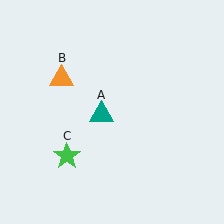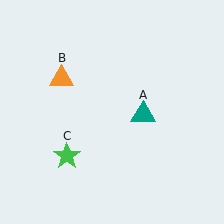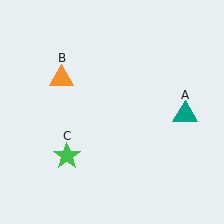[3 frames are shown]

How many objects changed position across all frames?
1 object changed position: teal triangle (object A).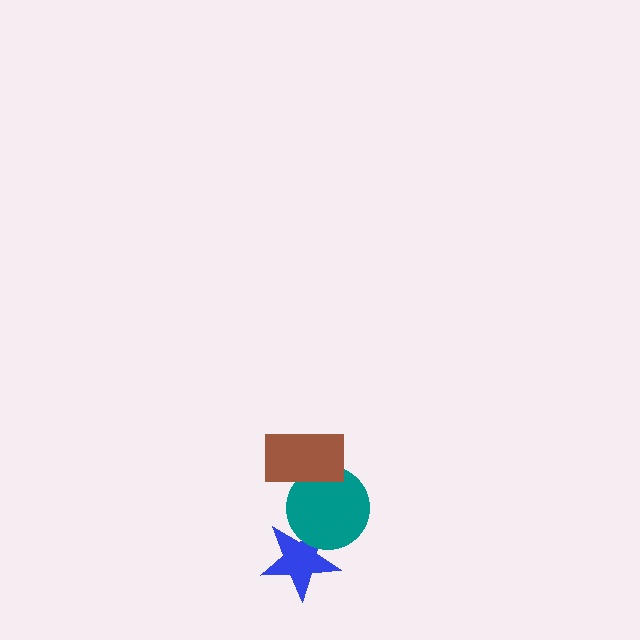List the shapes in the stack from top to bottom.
From top to bottom: the brown rectangle, the teal circle, the blue star.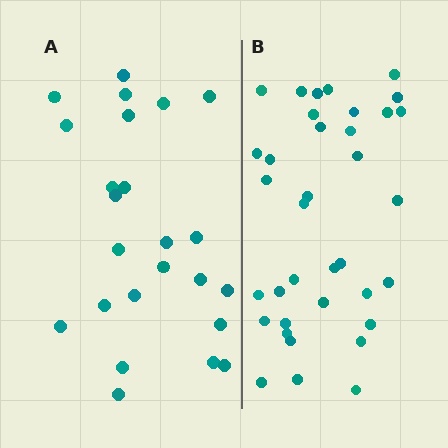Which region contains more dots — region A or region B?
Region B (the right region) has more dots.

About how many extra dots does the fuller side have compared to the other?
Region B has roughly 12 or so more dots than region A.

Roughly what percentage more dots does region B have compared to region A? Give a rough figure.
About 50% more.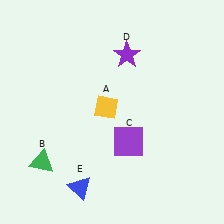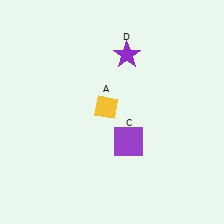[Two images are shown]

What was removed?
The green triangle (B), the blue triangle (E) were removed in Image 2.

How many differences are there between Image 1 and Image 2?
There are 2 differences between the two images.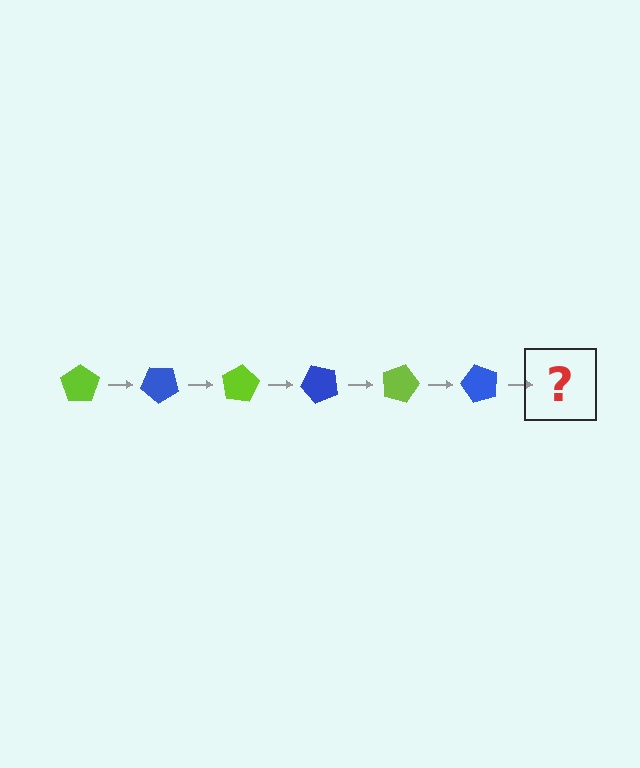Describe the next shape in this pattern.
It should be a lime pentagon, rotated 240 degrees from the start.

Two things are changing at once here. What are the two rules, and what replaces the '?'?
The two rules are that it rotates 40 degrees each step and the color cycles through lime and blue. The '?' should be a lime pentagon, rotated 240 degrees from the start.